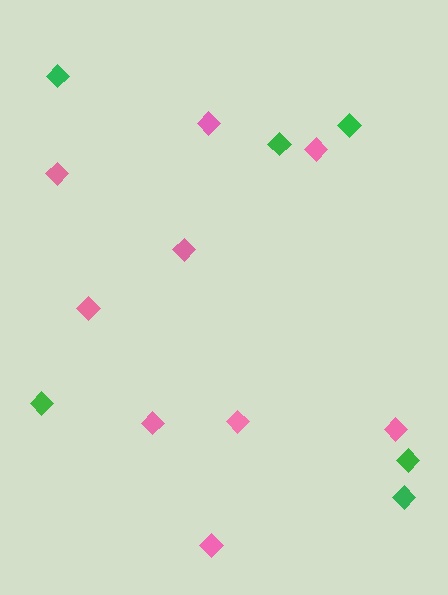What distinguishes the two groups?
There are 2 groups: one group of pink diamonds (9) and one group of green diamonds (6).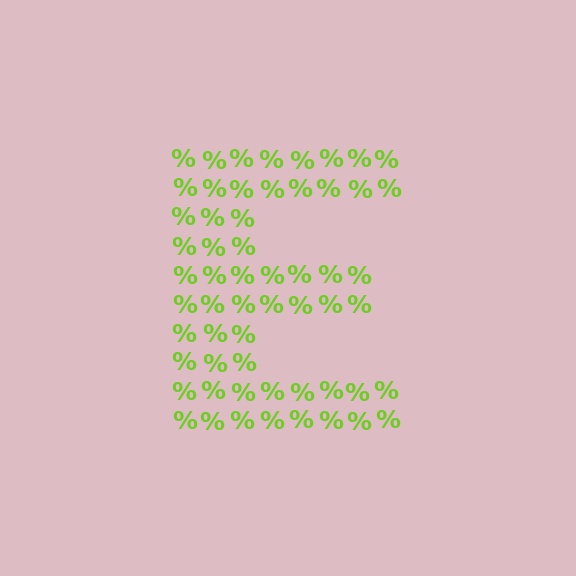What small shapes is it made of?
It is made of small percent signs.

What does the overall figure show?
The overall figure shows the letter E.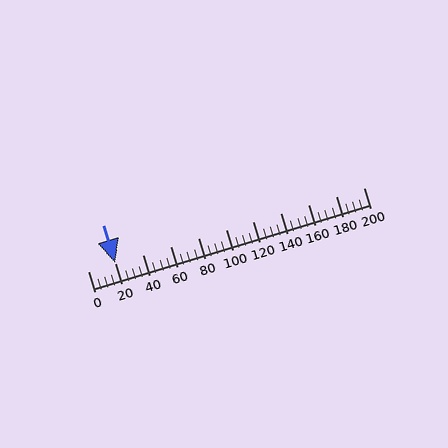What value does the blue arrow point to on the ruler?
The blue arrow points to approximately 20.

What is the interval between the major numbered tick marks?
The major tick marks are spaced 20 units apart.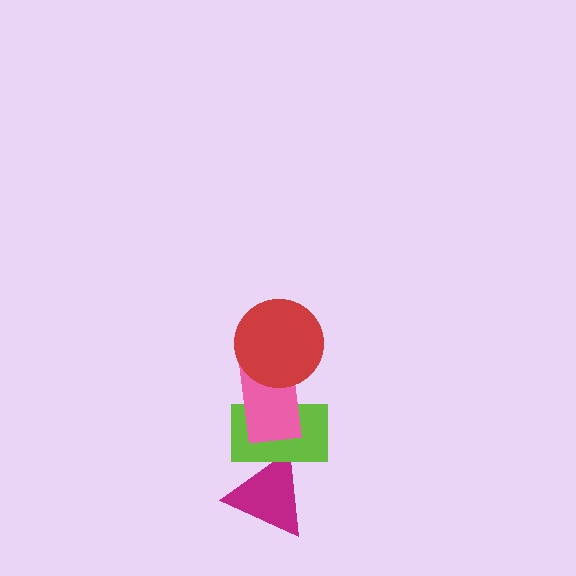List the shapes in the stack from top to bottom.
From top to bottom: the red circle, the pink rectangle, the lime rectangle, the magenta triangle.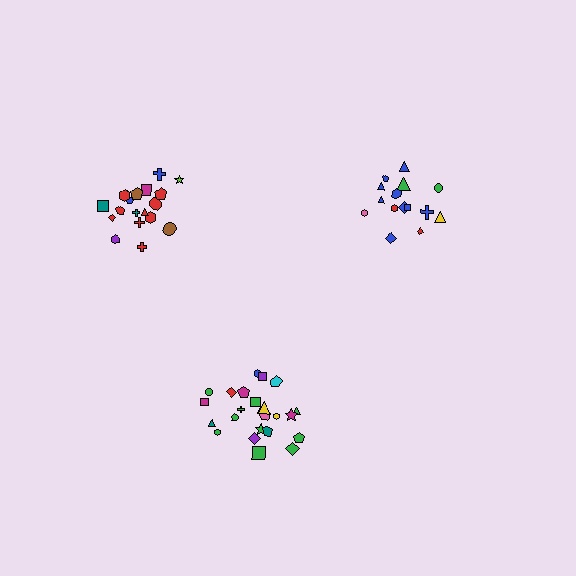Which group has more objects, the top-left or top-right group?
The top-left group.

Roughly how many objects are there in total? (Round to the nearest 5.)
Roughly 60 objects in total.